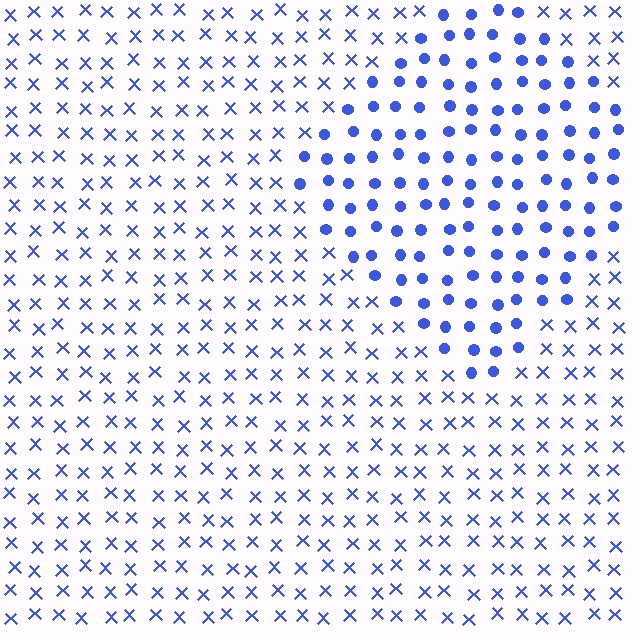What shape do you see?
I see a diamond.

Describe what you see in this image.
The image is filled with small blue elements arranged in a uniform grid. A diamond-shaped region contains circles, while the surrounding area contains X marks. The boundary is defined purely by the change in element shape.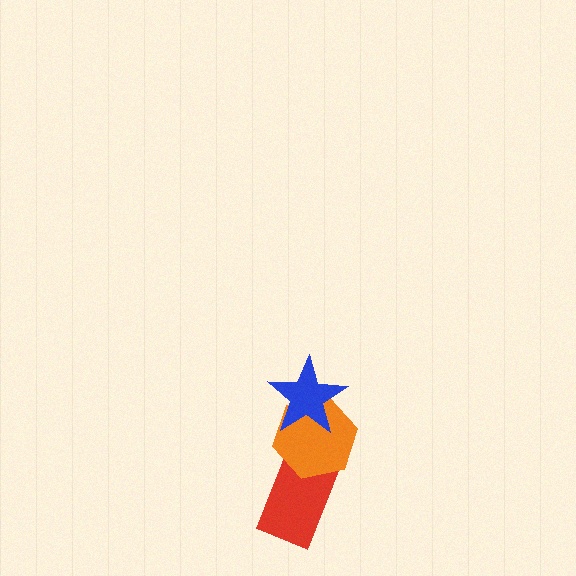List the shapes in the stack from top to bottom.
From top to bottom: the blue star, the orange hexagon, the red rectangle.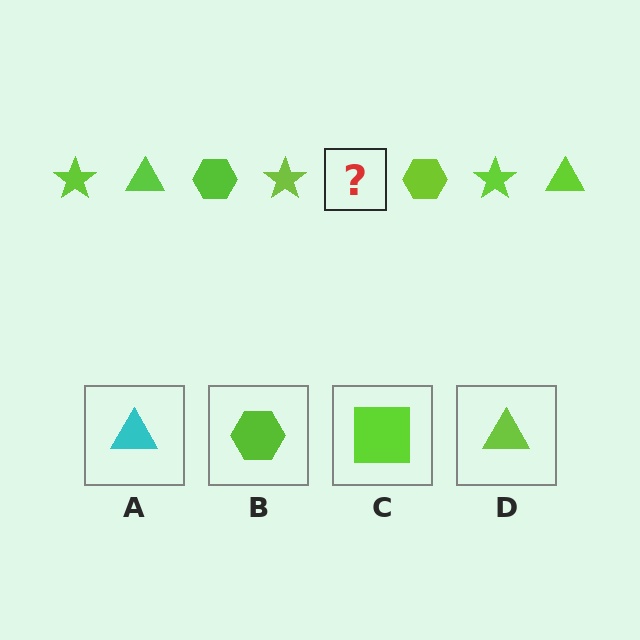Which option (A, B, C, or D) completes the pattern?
D.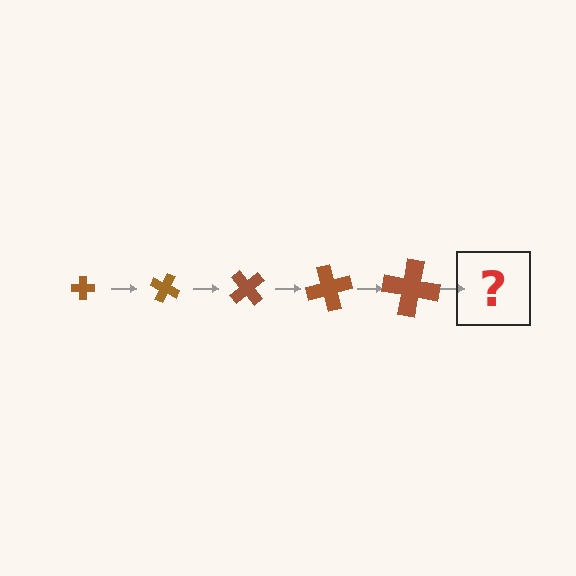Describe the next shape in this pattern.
It should be a cross, larger than the previous one and rotated 125 degrees from the start.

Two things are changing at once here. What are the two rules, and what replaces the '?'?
The two rules are that the cross grows larger each step and it rotates 25 degrees each step. The '?' should be a cross, larger than the previous one and rotated 125 degrees from the start.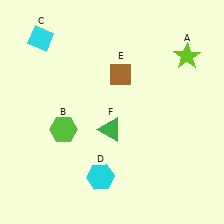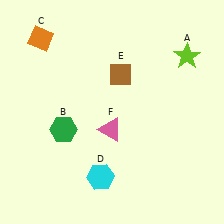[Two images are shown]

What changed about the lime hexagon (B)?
In Image 1, B is lime. In Image 2, it changed to green.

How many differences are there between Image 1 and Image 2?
There are 3 differences between the two images.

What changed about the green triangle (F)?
In Image 1, F is green. In Image 2, it changed to pink.